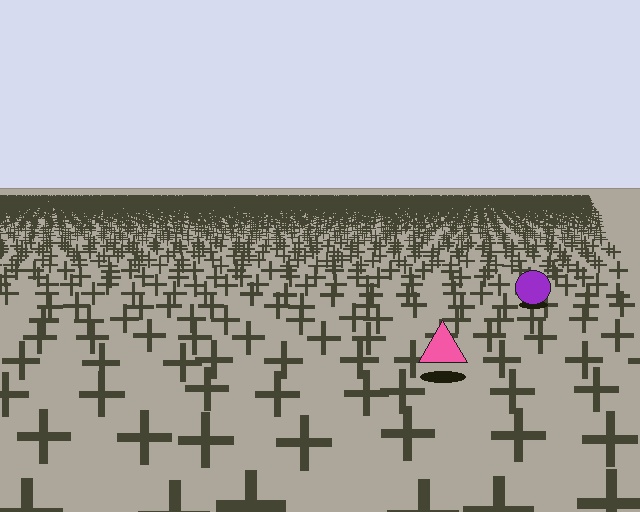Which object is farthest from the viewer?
The purple circle is farthest from the viewer. It appears smaller and the ground texture around it is denser.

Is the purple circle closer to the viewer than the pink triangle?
No. The pink triangle is closer — you can tell from the texture gradient: the ground texture is coarser near it.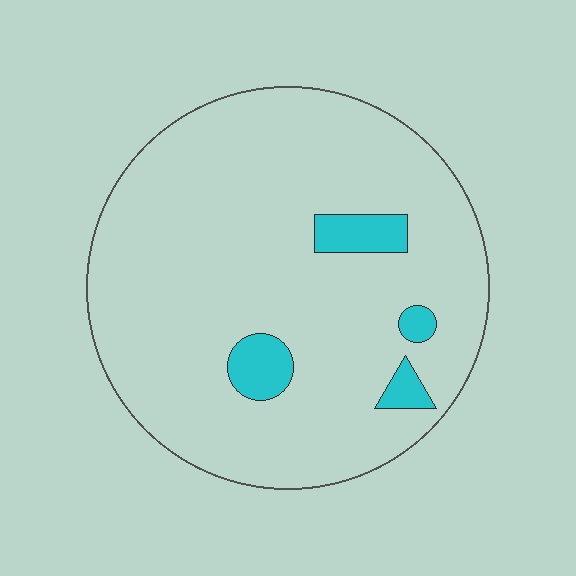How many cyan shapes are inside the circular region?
4.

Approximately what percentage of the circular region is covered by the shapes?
Approximately 10%.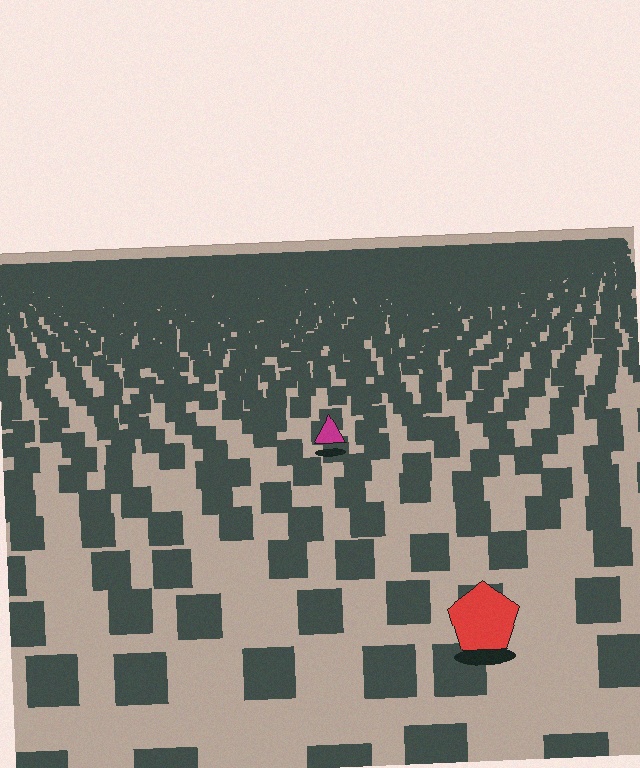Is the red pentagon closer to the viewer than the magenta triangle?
Yes. The red pentagon is closer — you can tell from the texture gradient: the ground texture is coarser near it.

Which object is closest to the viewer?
The red pentagon is closest. The texture marks near it are larger and more spread out.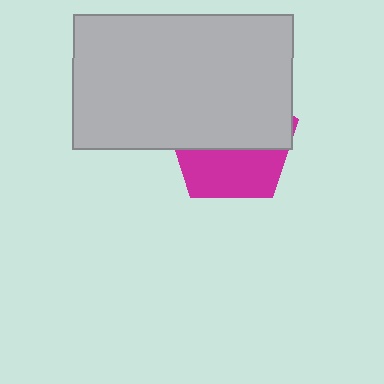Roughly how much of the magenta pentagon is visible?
A small part of it is visible (roughly 41%).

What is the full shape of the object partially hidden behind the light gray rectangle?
The partially hidden object is a magenta pentagon.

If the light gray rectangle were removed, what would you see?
You would see the complete magenta pentagon.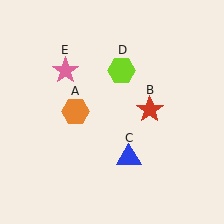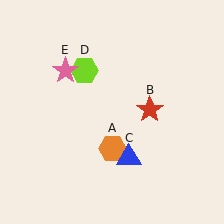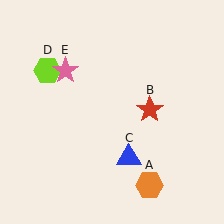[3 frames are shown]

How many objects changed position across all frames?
2 objects changed position: orange hexagon (object A), lime hexagon (object D).